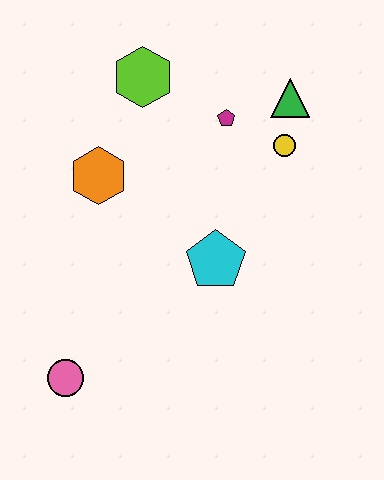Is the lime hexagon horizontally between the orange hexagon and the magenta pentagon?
Yes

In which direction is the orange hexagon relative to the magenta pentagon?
The orange hexagon is to the left of the magenta pentagon.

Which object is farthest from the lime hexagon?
The pink circle is farthest from the lime hexagon.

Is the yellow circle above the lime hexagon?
No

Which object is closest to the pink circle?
The cyan pentagon is closest to the pink circle.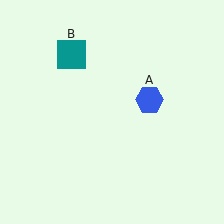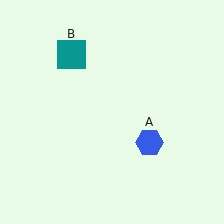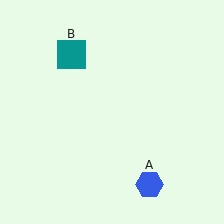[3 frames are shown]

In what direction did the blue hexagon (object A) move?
The blue hexagon (object A) moved down.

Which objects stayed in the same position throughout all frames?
Teal square (object B) remained stationary.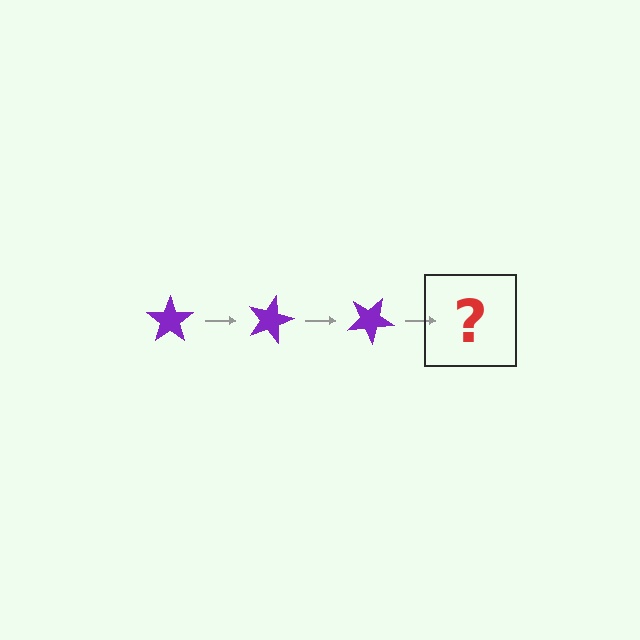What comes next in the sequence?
The next element should be a purple star rotated 45 degrees.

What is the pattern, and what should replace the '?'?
The pattern is that the star rotates 15 degrees each step. The '?' should be a purple star rotated 45 degrees.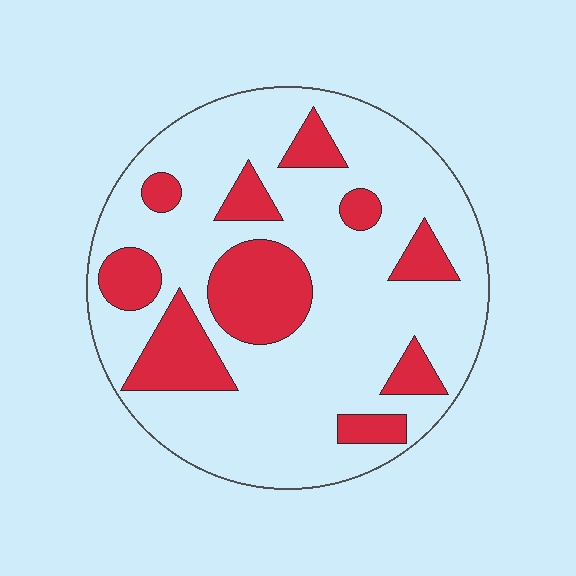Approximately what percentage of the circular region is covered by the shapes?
Approximately 25%.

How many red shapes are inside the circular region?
10.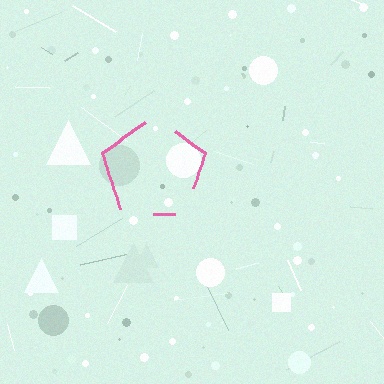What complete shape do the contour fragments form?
The contour fragments form a pentagon.